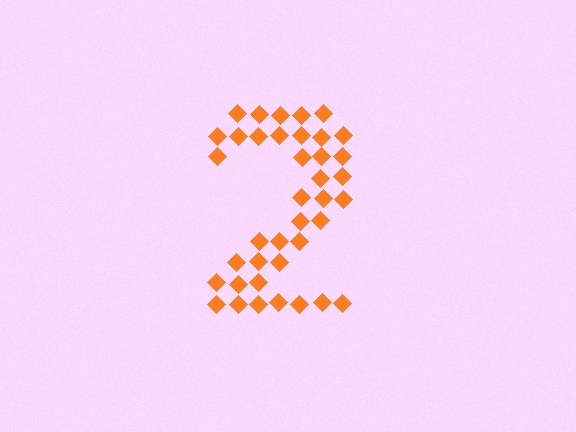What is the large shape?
The large shape is the digit 2.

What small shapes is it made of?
It is made of small diamonds.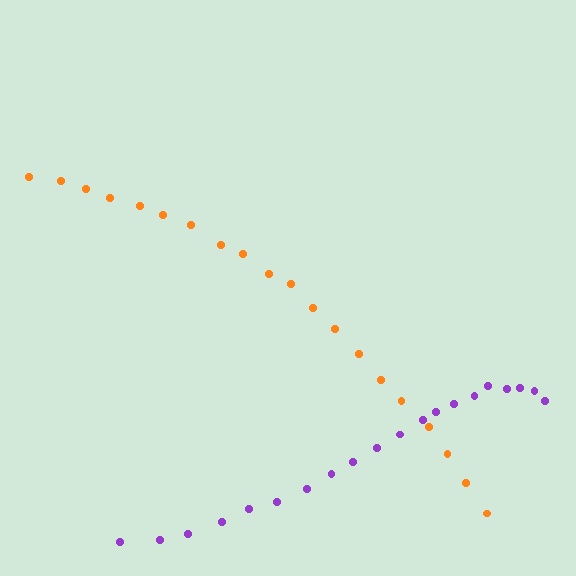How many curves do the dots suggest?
There are 2 distinct paths.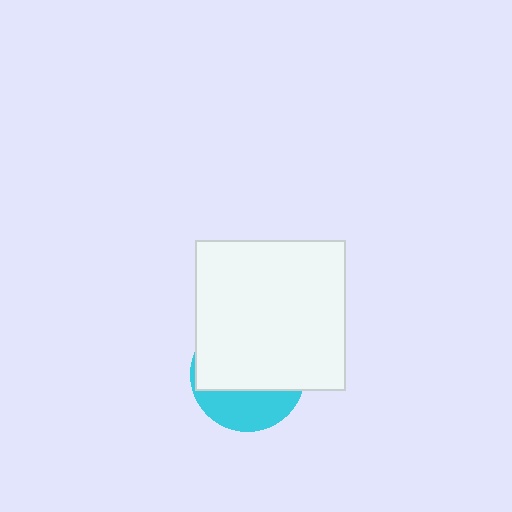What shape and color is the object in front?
The object in front is a white square.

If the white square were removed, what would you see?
You would see the complete cyan circle.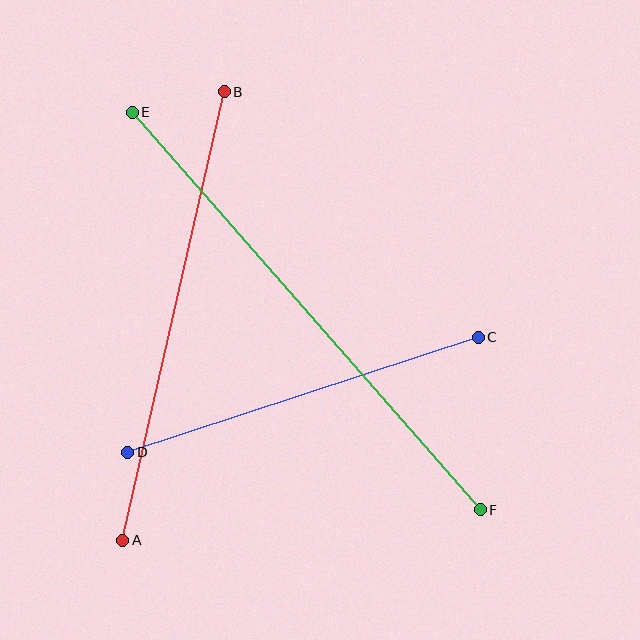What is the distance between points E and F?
The distance is approximately 528 pixels.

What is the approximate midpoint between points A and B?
The midpoint is at approximately (173, 316) pixels.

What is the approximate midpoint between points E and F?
The midpoint is at approximately (306, 311) pixels.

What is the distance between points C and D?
The distance is approximately 369 pixels.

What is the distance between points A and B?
The distance is approximately 460 pixels.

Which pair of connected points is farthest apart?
Points E and F are farthest apart.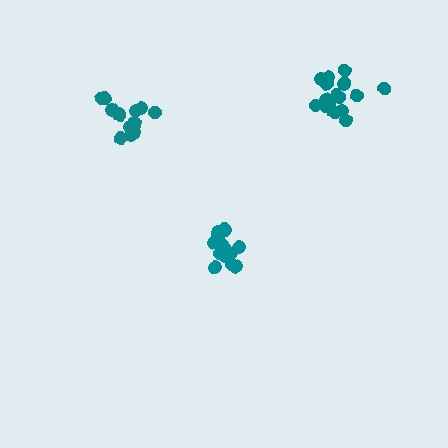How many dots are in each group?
Group 1: 14 dots, Group 2: 15 dots, Group 3: 17 dots (46 total).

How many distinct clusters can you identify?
There are 3 distinct clusters.